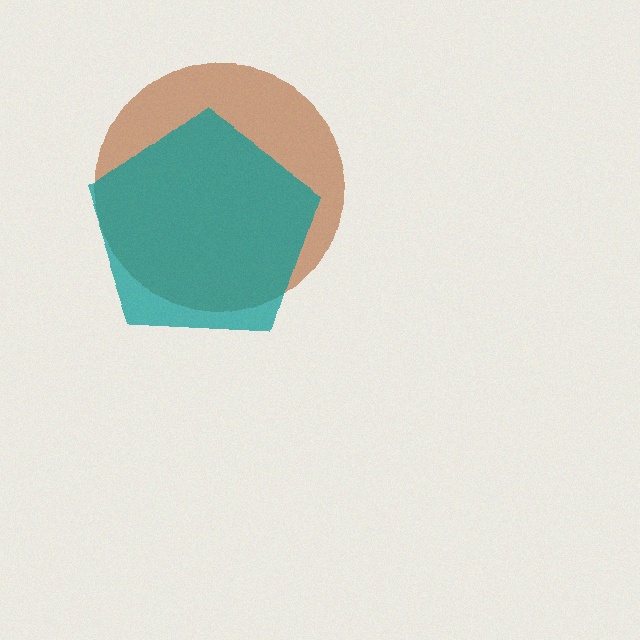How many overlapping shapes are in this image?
There are 2 overlapping shapes in the image.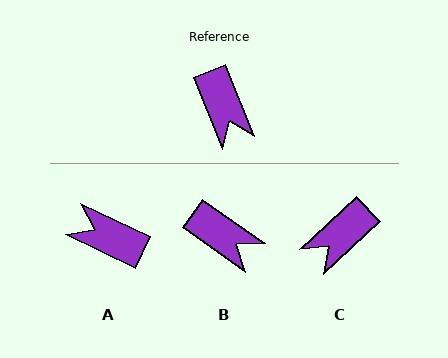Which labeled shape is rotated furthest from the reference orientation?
A, about 138 degrees away.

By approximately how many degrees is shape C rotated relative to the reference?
Approximately 69 degrees clockwise.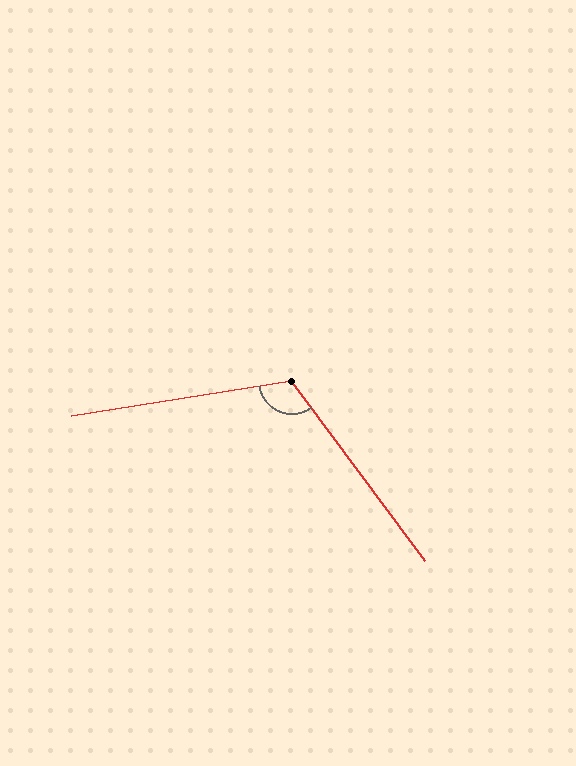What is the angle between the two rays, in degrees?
Approximately 118 degrees.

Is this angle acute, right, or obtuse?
It is obtuse.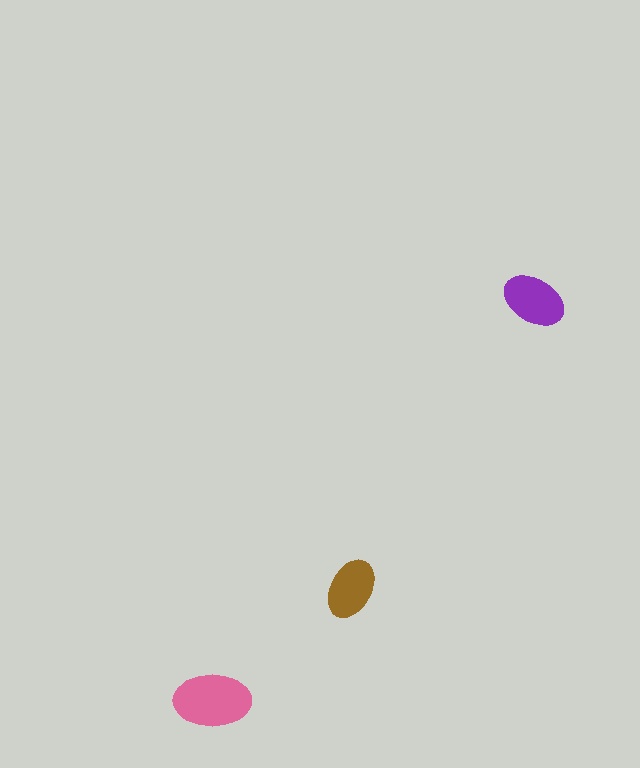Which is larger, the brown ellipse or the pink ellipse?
The pink one.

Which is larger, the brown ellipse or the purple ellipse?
The purple one.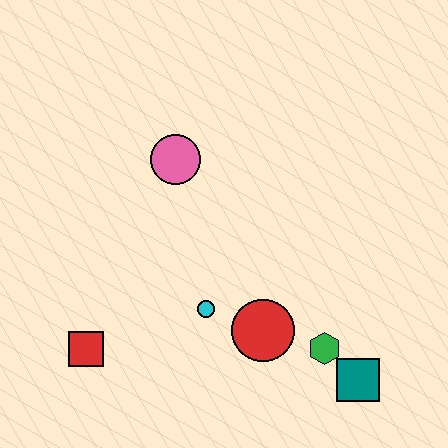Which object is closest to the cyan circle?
The red circle is closest to the cyan circle.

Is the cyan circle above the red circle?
Yes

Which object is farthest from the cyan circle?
The teal square is farthest from the cyan circle.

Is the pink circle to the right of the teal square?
No